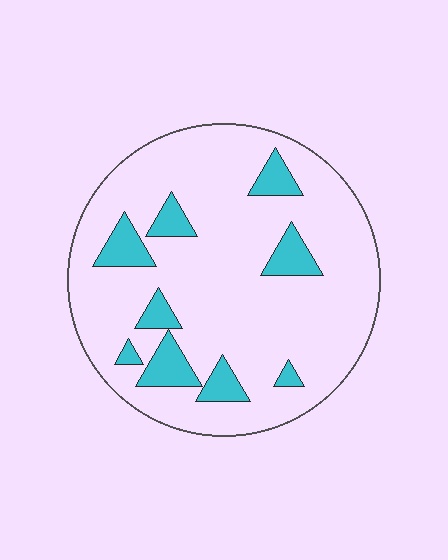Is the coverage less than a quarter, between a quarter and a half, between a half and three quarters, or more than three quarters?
Less than a quarter.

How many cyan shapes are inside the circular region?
9.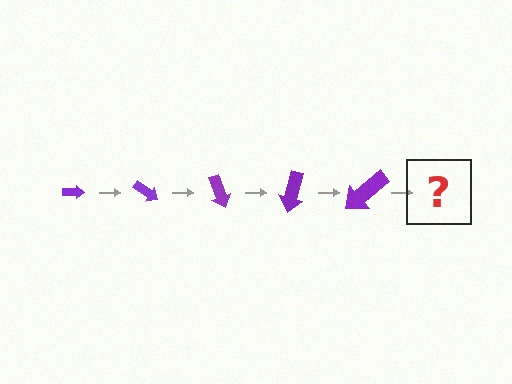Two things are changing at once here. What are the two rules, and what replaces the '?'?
The two rules are that the arrow grows larger each step and it rotates 35 degrees each step. The '?' should be an arrow, larger than the previous one and rotated 175 degrees from the start.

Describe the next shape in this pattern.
It should be an arrow, larger than the previous one and rotated 175 degrees from the start.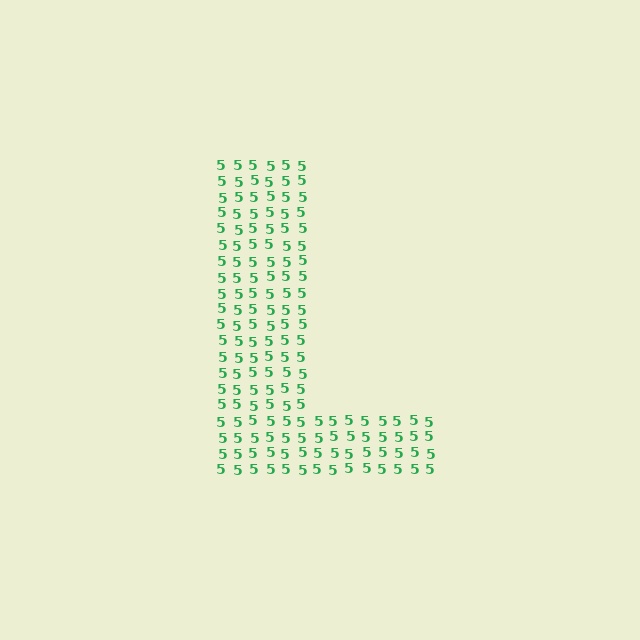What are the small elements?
The small elements are digit 5's.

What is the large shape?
The large shape is the letter L.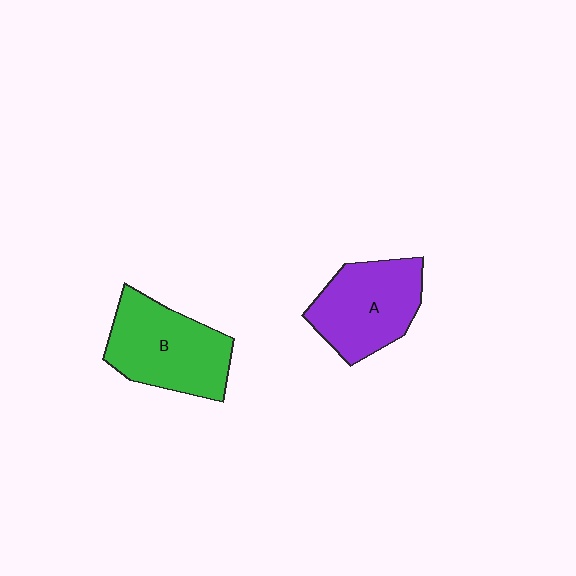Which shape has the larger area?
Shape B (green).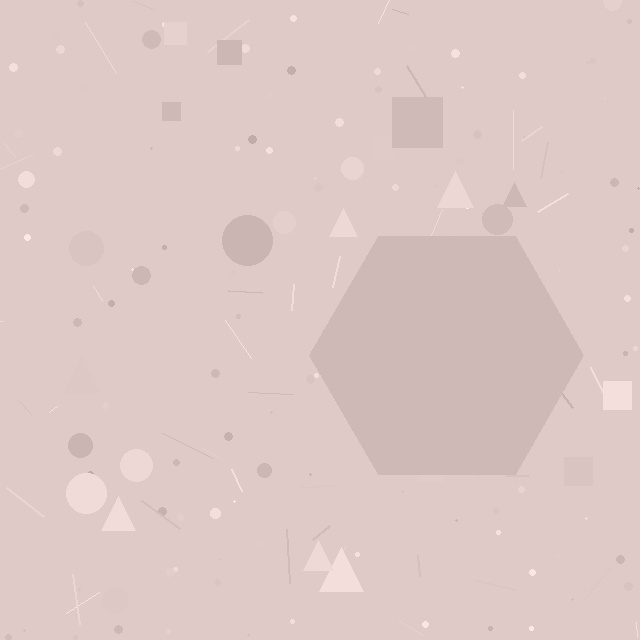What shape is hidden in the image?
A hexagon is hidden in the image.